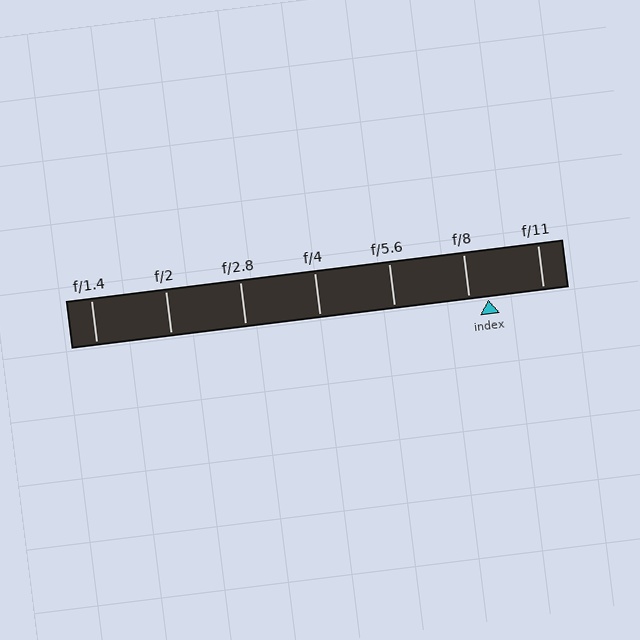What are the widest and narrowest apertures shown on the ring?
The widest aperture shown is f/1.4 and the narrowest is f/11.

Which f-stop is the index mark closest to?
The index mark is closest to f/8.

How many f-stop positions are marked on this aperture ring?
There are 7 f-stop positions marked.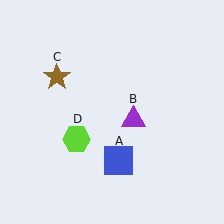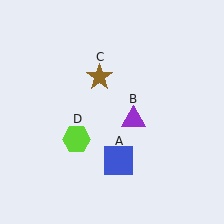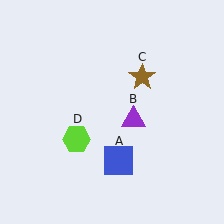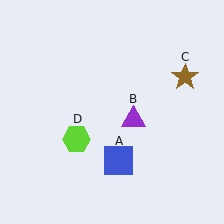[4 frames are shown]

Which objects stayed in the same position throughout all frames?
Blue square (object A) and purple triangle (object B) and lime hexagon (object D) remained stationary.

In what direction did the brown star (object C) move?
The brown star (object C) moved right.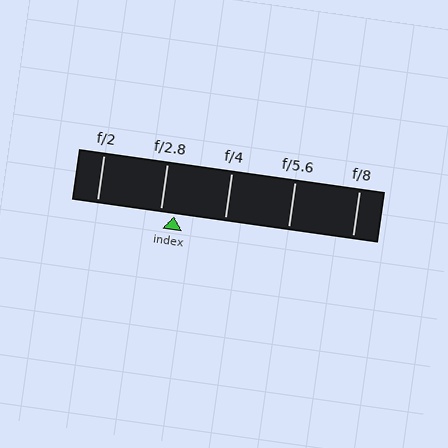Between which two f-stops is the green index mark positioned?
The index mark is between f/2.8 and f/4.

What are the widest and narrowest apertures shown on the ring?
The widest aperture shown is f/2 and the narrowest is f/8.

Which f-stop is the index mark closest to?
The index mark is closest to f/2.8.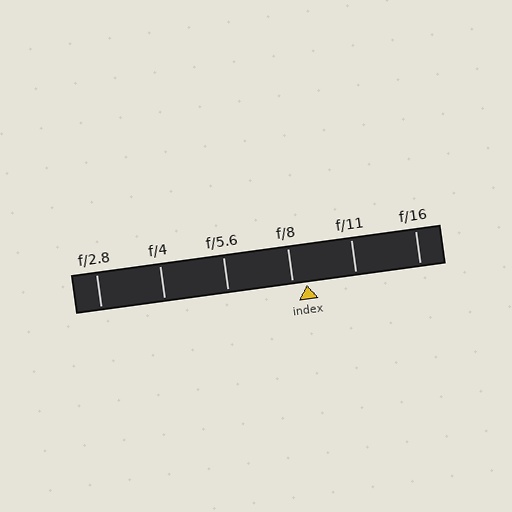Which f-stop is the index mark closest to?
The index mark is closest to f/8.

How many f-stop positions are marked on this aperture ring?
There are 6 f-stop positions marked.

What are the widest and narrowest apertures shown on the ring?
The widest aperture shown is f/2.8 and the narrowest is f/16.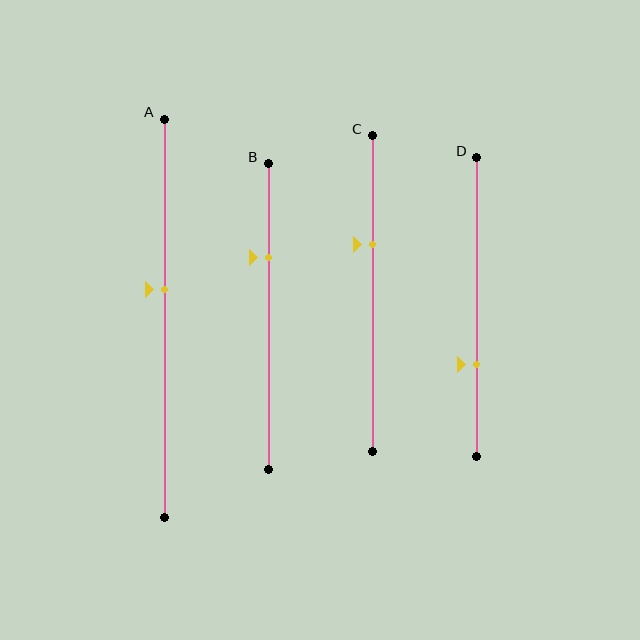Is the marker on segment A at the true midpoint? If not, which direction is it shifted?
No, the marker on segment A is shifted upward by about 7% of the segment length.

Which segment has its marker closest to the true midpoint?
Segment A has its marker closest to the true midpoint.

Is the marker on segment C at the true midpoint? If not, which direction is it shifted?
No, the marker on segment C is shifted upward by about 16% of the segment length.